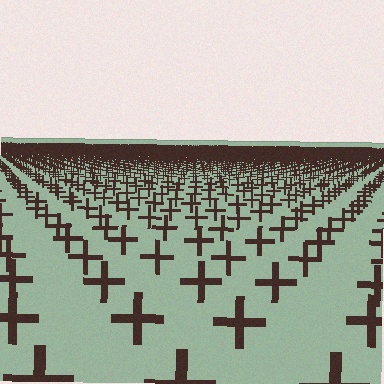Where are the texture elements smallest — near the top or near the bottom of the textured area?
Near the top.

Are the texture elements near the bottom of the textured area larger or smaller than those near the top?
Larger. Near the bottom, elements are closer to the viewer and appear at a bigger on-screen size.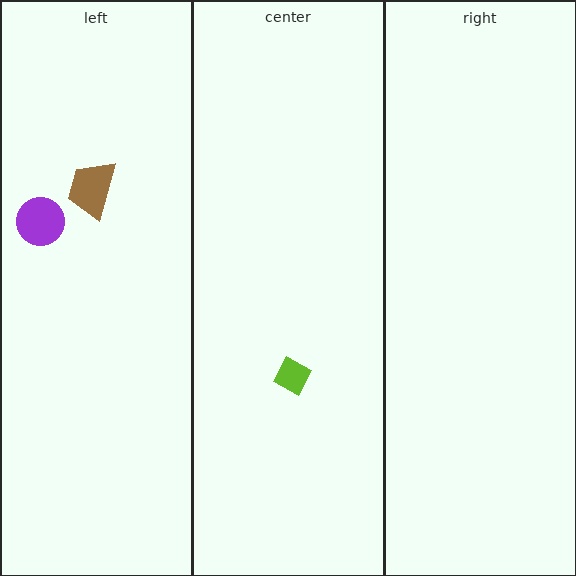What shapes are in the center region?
The lime diamond.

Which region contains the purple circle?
The left region.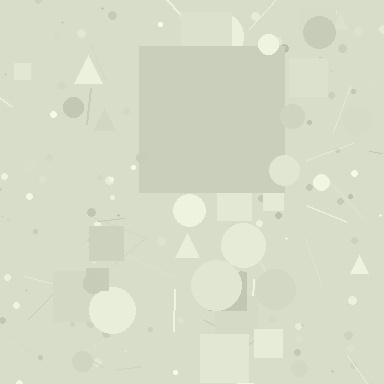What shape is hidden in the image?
A square is hidden in the image.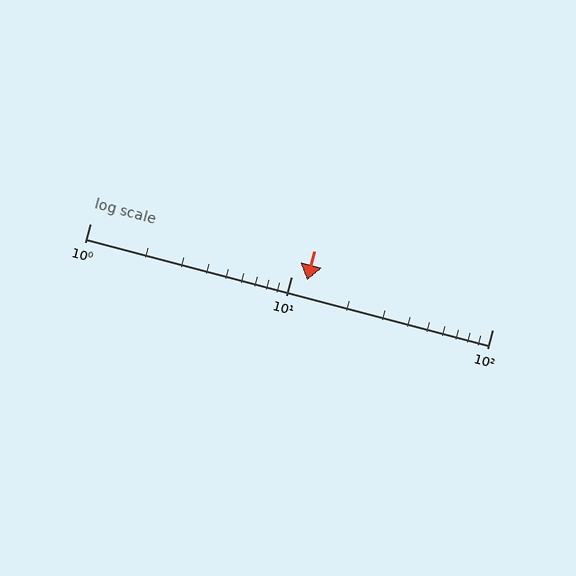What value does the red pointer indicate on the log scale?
The pointer indicates approximately 12.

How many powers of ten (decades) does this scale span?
The scale spans 2 decades, from 1 to 100.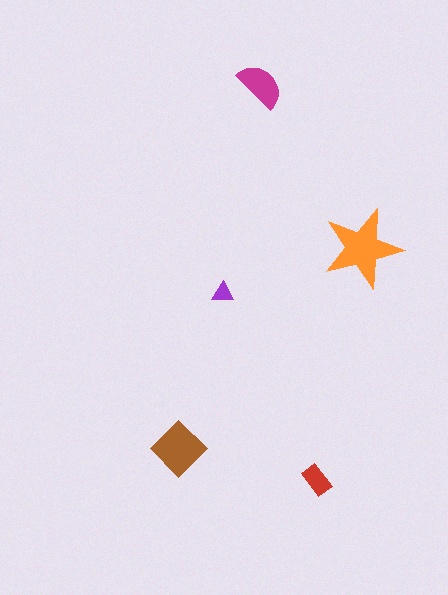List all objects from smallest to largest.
The purple triangle, the red rectangle, the magenta semicircle, the brown diamond, the orange star.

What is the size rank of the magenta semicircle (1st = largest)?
3rd.